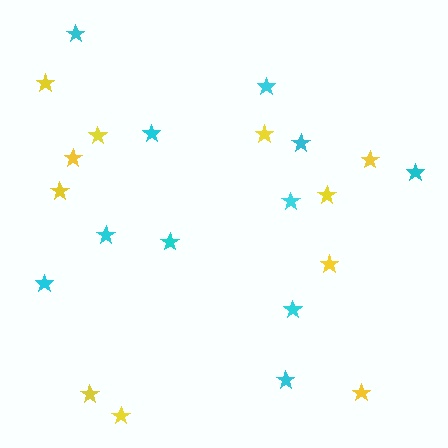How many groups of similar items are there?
There are 2 groups: one group of yellow stars (11) and one group of cyan stars (11).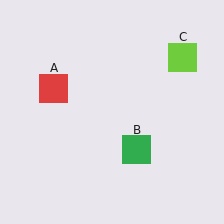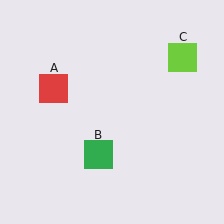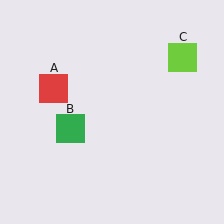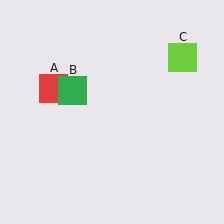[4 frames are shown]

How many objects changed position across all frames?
1 object changed position: green square (object B).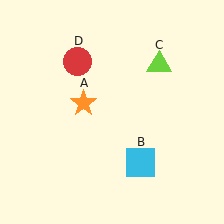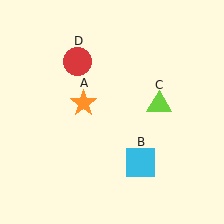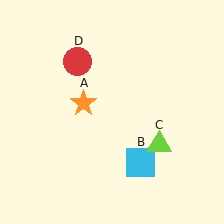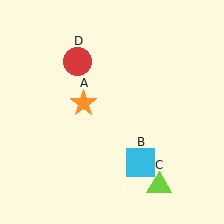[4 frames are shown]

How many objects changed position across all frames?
1 object changed position: lime triangle (object C).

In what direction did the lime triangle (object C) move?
The lime triangle (object C) moved down.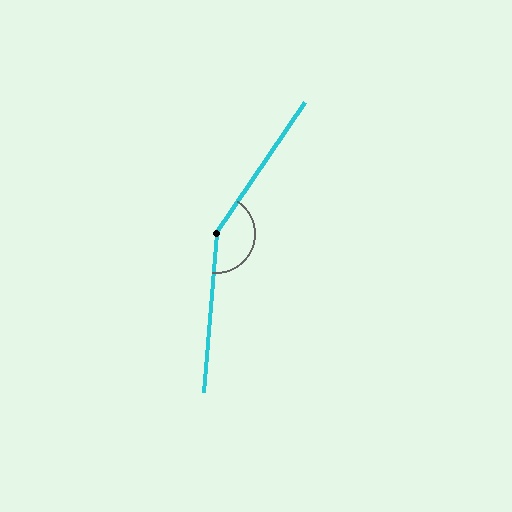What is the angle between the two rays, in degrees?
Approximately 150 degrees.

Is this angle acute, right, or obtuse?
It is obtuse.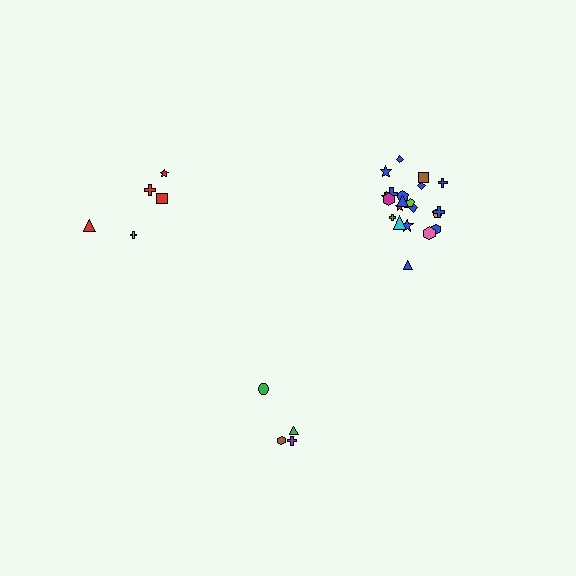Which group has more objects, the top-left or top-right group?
The top-right group.